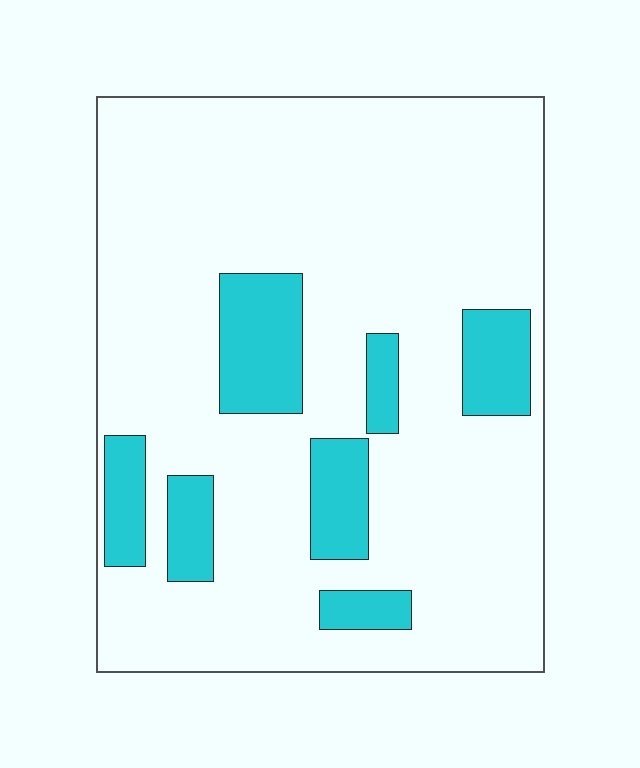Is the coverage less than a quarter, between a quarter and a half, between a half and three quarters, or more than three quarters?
Less than a quarter.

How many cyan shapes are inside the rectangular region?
7.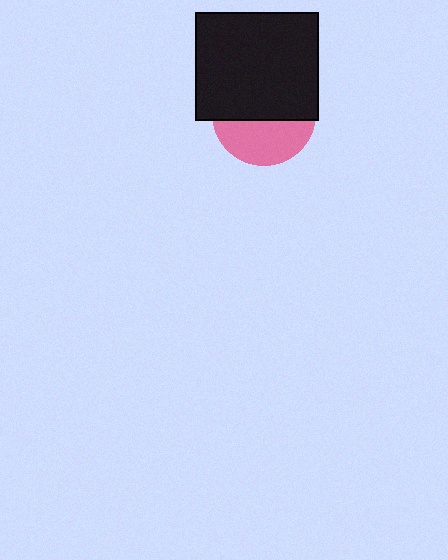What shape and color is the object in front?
The object in front is a black rectangle.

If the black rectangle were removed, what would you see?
You would see the complete pink circle.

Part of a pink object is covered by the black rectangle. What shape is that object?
It is a circle.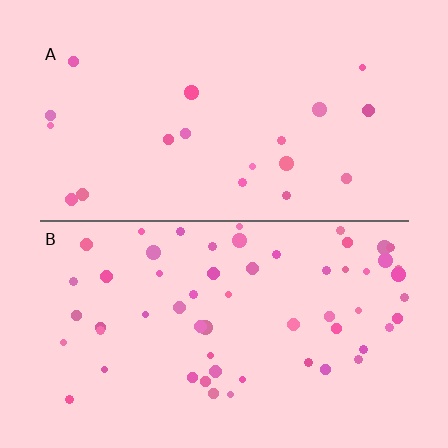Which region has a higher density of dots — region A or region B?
B (the bottom).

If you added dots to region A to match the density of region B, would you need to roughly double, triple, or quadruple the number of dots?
Approximately triple.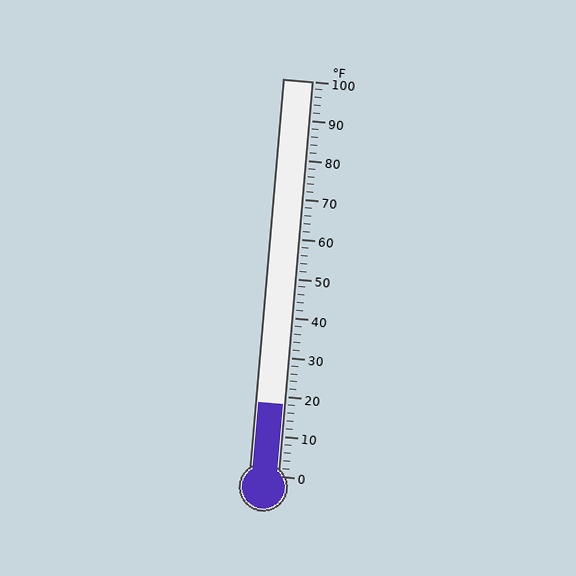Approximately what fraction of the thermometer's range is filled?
The thermometer is filled to approximately 20% of its range.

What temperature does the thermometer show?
The thermometer shows approximately 18°F.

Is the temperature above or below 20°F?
The temperature is below 20°F.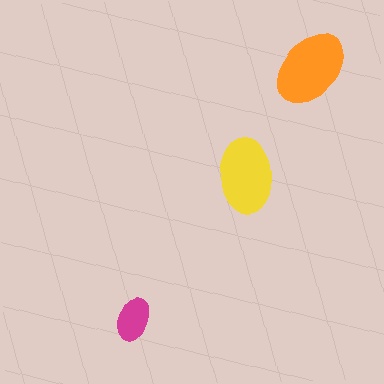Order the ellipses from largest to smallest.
the orange one, the yellow one, the magenta one.